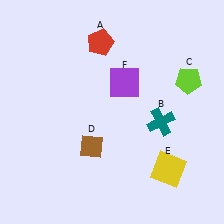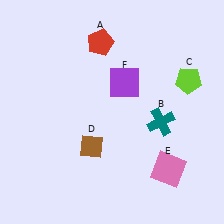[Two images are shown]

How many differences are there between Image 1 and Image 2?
There is 1 difference between the two images.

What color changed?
The square (E) changed from yellow in Image 1 to pink in Image 2.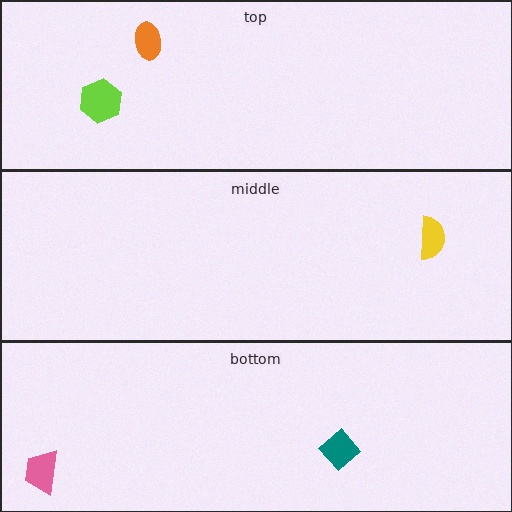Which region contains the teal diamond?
The bottom region.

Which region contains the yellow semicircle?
The middle region.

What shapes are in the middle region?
The yellow semicircle.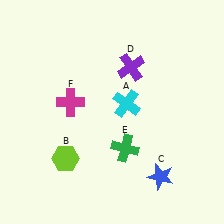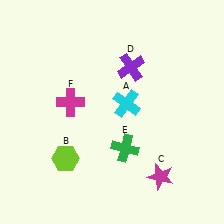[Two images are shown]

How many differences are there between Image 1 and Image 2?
There is 1 difference between the two images.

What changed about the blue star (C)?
In Image 1, C is blue. In Image 2, it changed to magenta.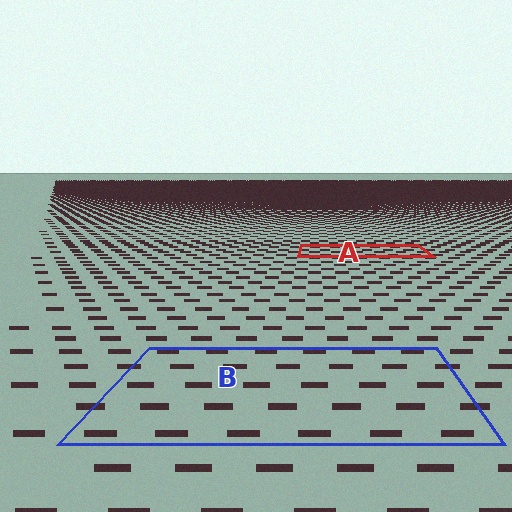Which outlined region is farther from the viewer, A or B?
Region A is farther from the viewer — the texture elements inside it appear smaller and more densely packed.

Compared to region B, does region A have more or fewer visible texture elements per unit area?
Region A has more texture elements per unit area — they are packed more densely because it is farther away.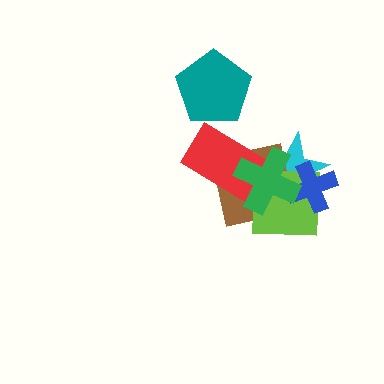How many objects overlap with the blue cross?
4 objects overlap with the blue cross.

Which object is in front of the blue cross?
The green cross is in front of the blue cross.